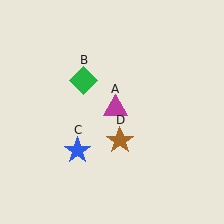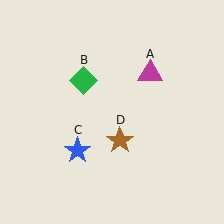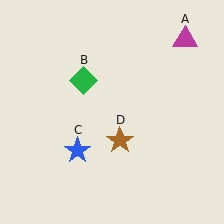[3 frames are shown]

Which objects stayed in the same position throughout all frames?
Green diamond (object B) and blue star (object C) and brown star (object D) remained stationary.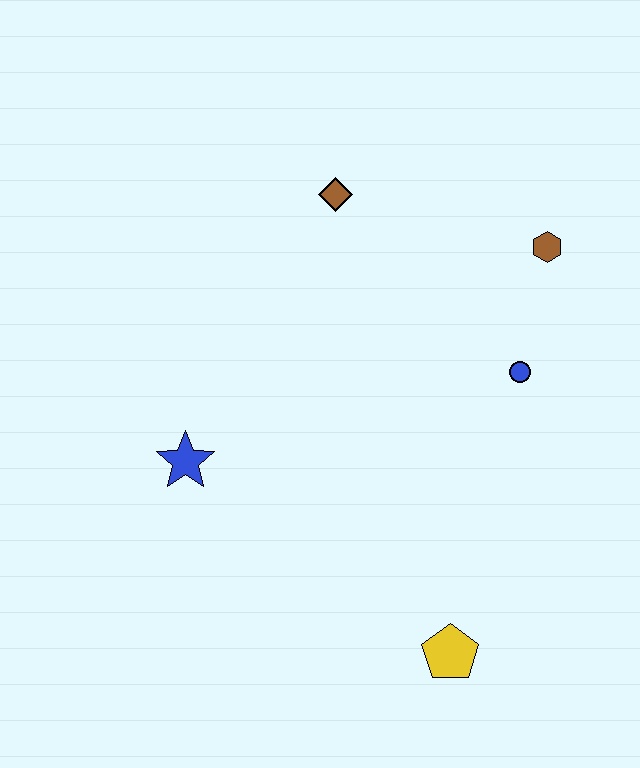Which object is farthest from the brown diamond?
The yellow pentagon is farthest from the brown diamond.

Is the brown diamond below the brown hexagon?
No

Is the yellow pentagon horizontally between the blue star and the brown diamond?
No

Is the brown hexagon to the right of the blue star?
Yes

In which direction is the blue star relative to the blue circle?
The blue star is to the left of the blue circle.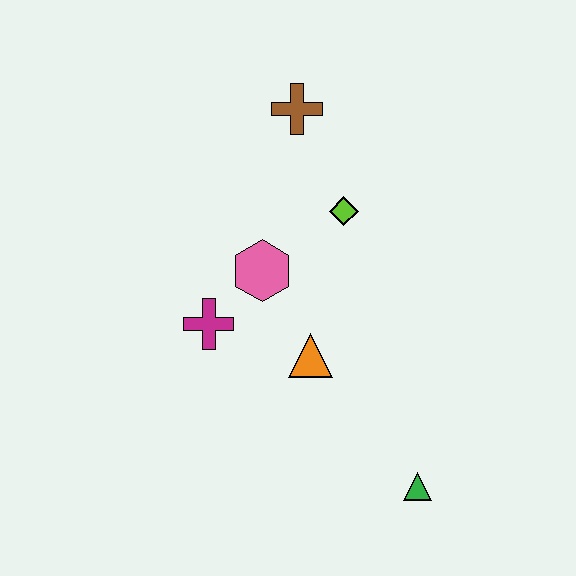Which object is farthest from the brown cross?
The green triangle is farthest from the brown cross.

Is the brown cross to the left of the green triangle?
Yes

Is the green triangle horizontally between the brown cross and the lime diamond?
No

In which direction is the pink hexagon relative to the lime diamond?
The pink hexagon is to the left of the lime diamond.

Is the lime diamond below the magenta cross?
No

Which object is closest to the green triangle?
The orange triangle is closest to the green triangle.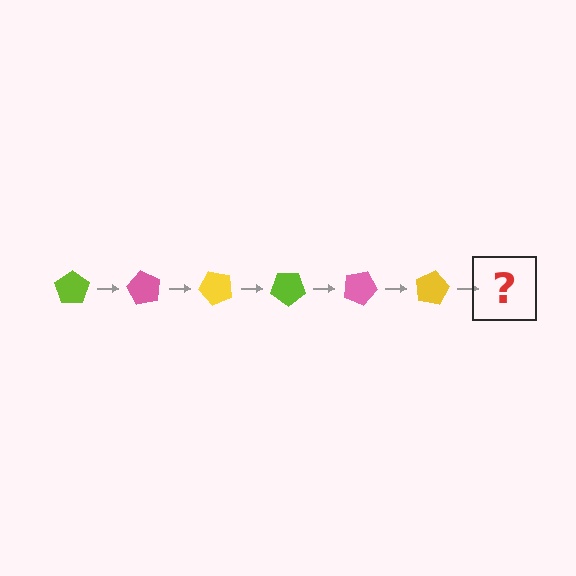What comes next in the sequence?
The next element should be a lime pentagon, rotated 360 degrees from the start.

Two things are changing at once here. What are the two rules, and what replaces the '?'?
The two rules are that it rotates 60 degrees each step and the color cycles through lime, pink, and yellow. The '?' should be a lime pentagon, rotated 360 degrees from the start.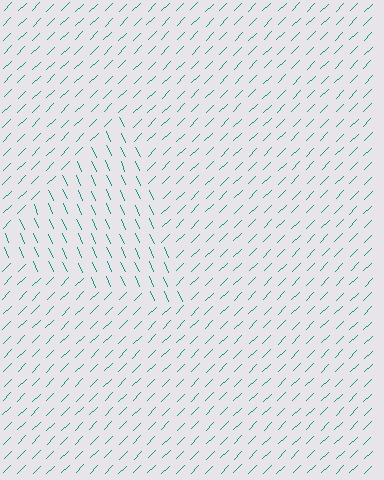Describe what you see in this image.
The image is filled with small teal line segments. A triangle region in the image has lines oriented differently from the surrounding lines, creating a visible texture boundary.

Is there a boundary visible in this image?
Yes, there is a texture boundary formed by a change in line orientation.